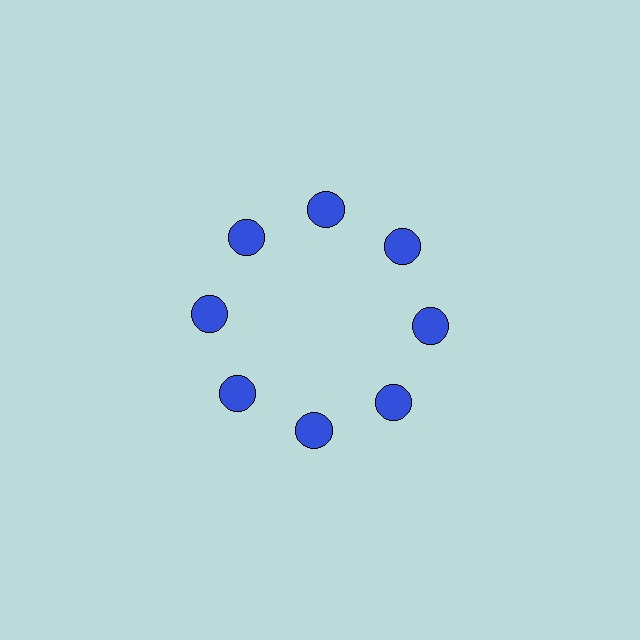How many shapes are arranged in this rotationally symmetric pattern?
There are 8 shapes, arranged in 8 groups of 1.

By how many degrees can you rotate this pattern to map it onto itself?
The pattern maps onto itself every 45 degrees of rotation.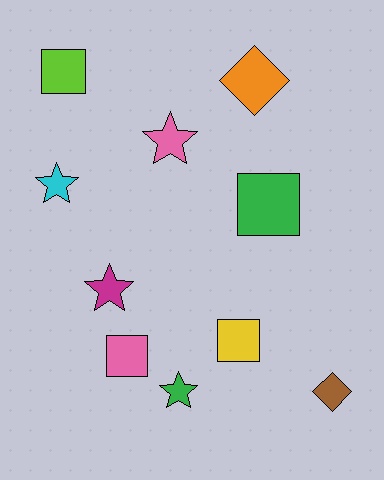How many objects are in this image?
There are 10 objects.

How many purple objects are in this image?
There are no purple objects.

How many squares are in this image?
There are 4 squares.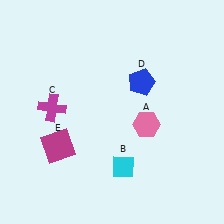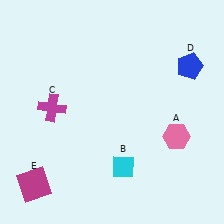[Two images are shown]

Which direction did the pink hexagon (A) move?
The pink hexagon (A) moved right.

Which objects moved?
The objects that moved are: the pink hexagon (A), the blue pentagon (D), the magenta square (E).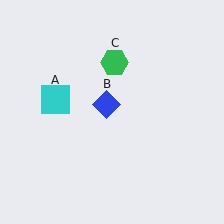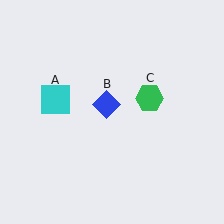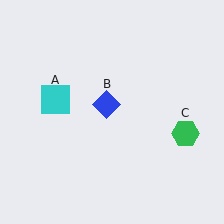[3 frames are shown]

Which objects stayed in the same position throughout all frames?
Cyan square (object A) and blue diamond (object B) remained stationary.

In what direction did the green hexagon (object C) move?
The green hexagon (object C) moved down and to the right.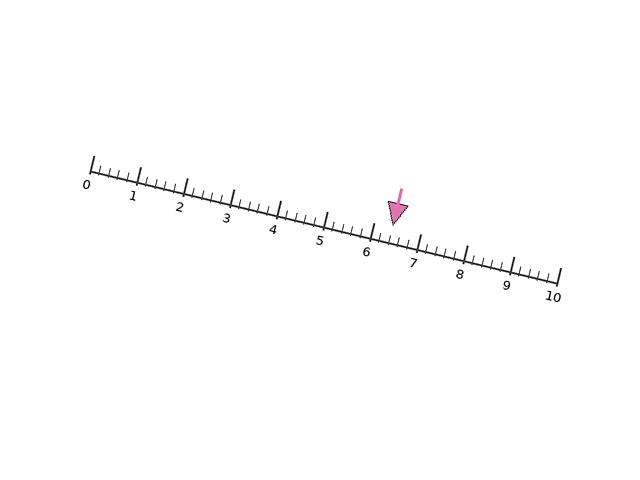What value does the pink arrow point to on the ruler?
The pink arrow points to approximately 6.4.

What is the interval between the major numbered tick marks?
The major tick marks are spaced 1 units apart.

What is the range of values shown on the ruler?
The ruler shows values from 0 to 10.